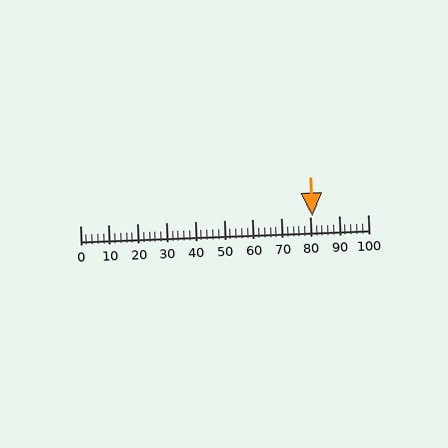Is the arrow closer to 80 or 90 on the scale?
The arrow is closer to 80.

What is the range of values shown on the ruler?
The ruler shows values from 0 to 100.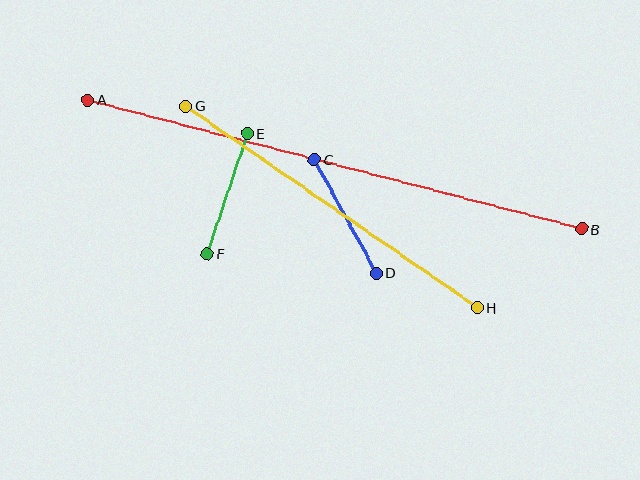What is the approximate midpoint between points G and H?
The midpoint is at approximately (332, 207) pixels.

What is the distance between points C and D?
The distance is approximately 129 pixels.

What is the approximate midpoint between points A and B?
The midpoint is at approximately (335, 164) pixels.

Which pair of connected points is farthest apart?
Points A and B are farthest apart.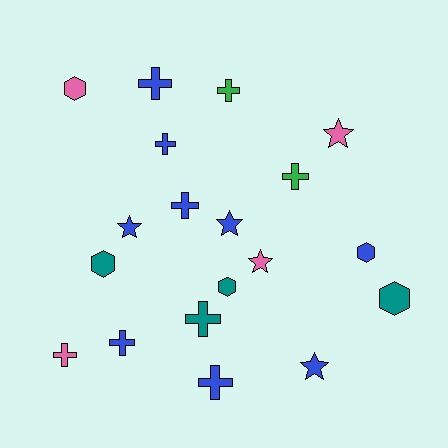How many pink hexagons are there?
There is 1 pink hexagon.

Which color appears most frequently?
Blue, with 9 objects.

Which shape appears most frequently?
Cross, with 9 objects.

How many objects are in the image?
There are 19 objects.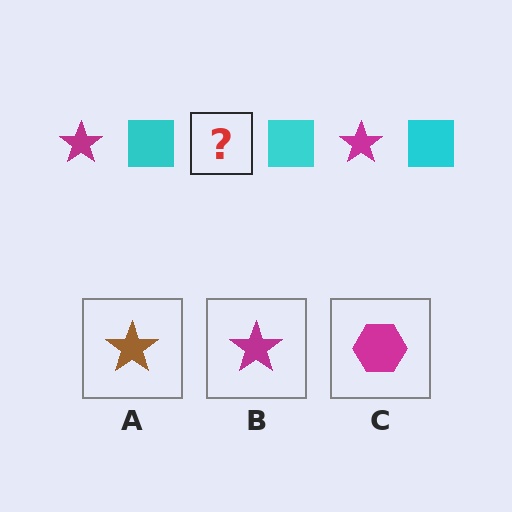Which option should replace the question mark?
Option B.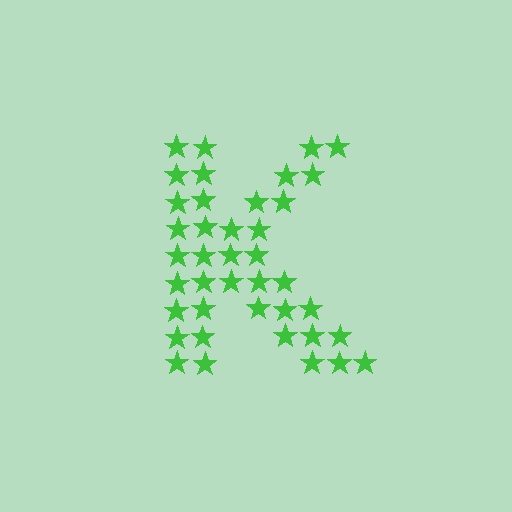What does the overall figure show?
The overall figure shows the letter K.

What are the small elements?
The small elements are stars.